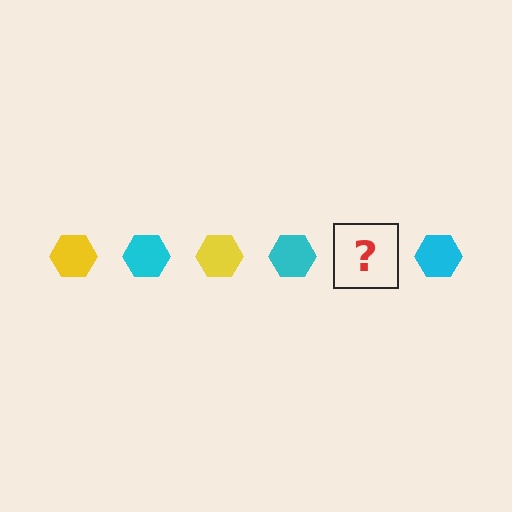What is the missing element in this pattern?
The missing element is a yellow hexagon.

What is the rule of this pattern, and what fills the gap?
The rule is that the pattern cycles through yellow, cyan hexagons. The gap should be filled with a yellow hexagon.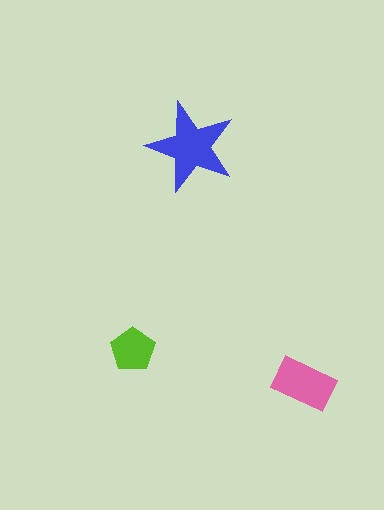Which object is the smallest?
The lime pentagon.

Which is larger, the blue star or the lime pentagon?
The blue star.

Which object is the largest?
The blue star.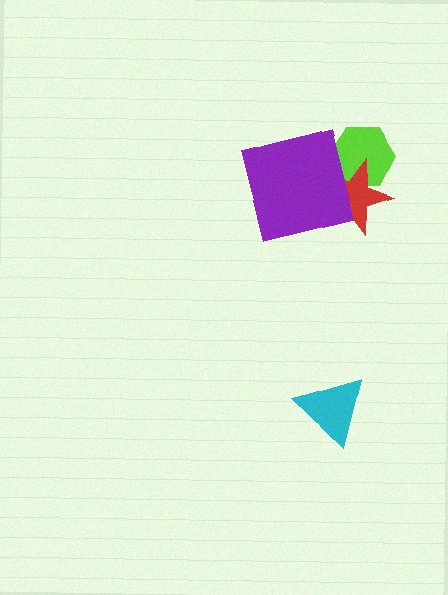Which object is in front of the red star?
The purple square is in front of the red star.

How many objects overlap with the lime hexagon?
2 objects overlap with the lime hexagon.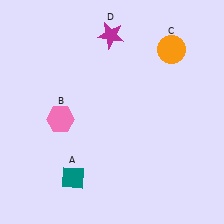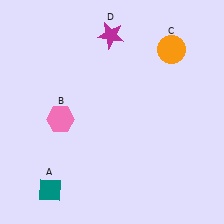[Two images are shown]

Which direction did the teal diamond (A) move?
The teal diamond (A) moved left.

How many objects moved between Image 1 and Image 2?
1 object moved between the two images.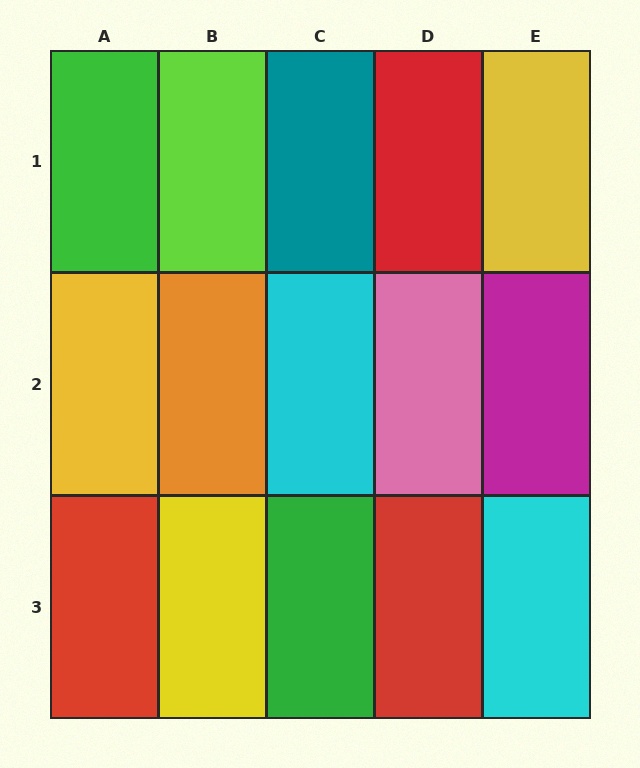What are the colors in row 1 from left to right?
Green, lime, teal, red, yellow.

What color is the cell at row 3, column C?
Green.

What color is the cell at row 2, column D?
Pink.